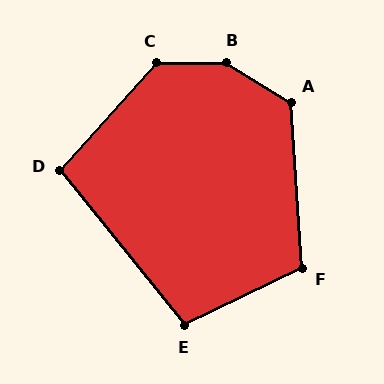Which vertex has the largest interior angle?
B, at approximately 148 degrees.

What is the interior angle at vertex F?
Approximately 112 degrees (obtuse).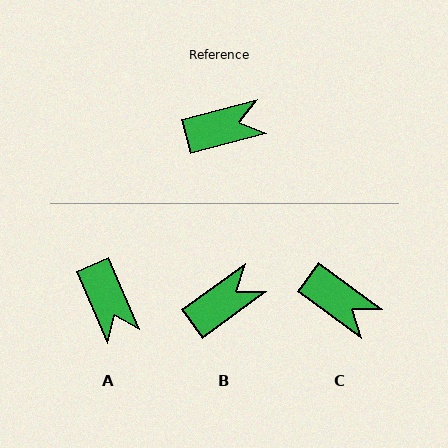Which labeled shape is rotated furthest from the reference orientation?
A, about 82 degrees away.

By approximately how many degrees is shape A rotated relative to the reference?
Approximately 82 degrees clockwise.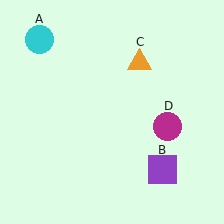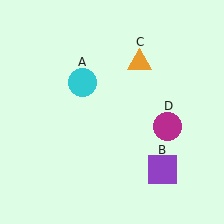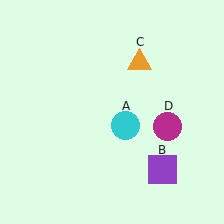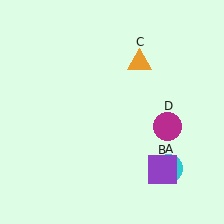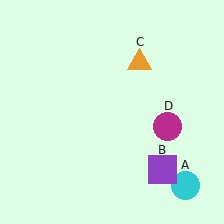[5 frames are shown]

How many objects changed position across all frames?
1 object changed position: cyan circle (object A).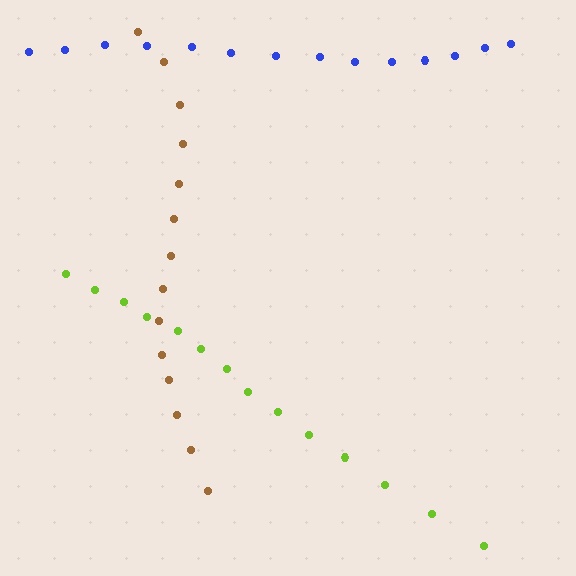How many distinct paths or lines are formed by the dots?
There are 3 distinct paths.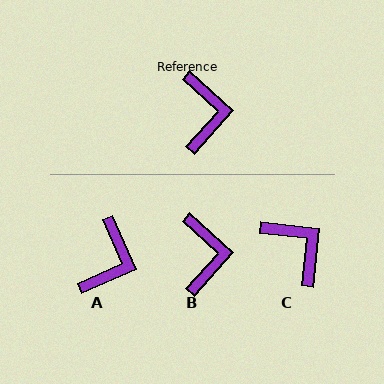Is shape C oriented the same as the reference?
No, it is off by about 36 degrees.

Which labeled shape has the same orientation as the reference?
B.